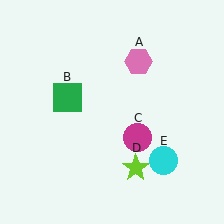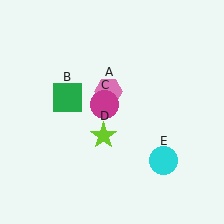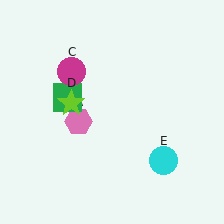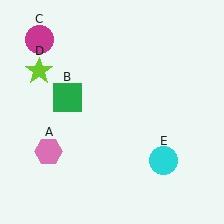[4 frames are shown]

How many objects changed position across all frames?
3 objects changed position: pink hexagon (object A), magenta circle (object C), lime star (object D).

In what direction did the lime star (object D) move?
The lime star (object D) moved up and to the left.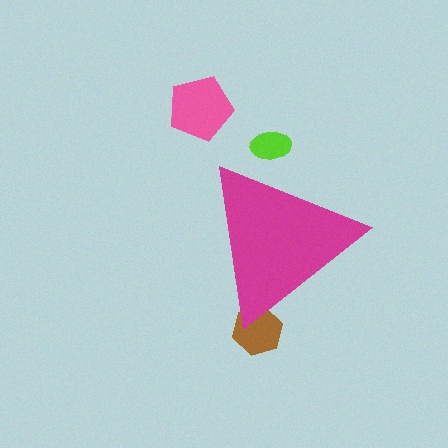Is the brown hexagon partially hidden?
Yes, the brown hexagon is partially hidden behind the magenta triangle.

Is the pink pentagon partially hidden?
No, the pink pentagon is fully visible.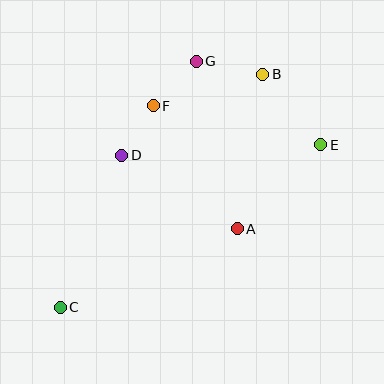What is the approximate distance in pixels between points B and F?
The distance between B and F is approximately 114 pixels.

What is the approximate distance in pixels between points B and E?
The distance between B and E is approximately 91 pixels.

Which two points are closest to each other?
Points D and F are closest to each other.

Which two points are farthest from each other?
Points B and C are farthest from each other.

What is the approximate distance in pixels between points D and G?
The distance between D and G is approximately 120 pixels.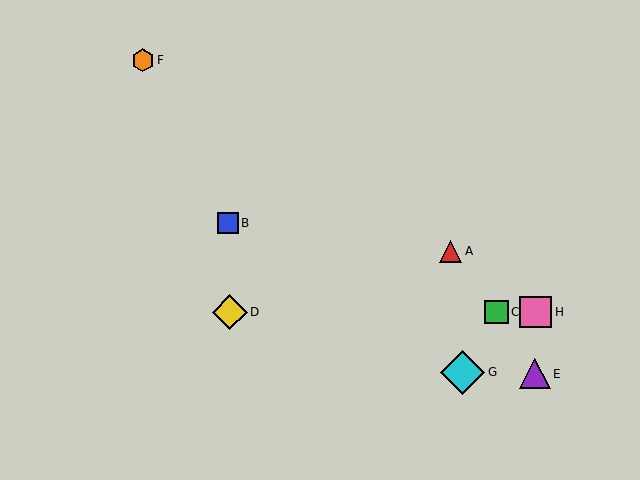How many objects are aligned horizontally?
3 objects (C, D, H) are aligned horizontally.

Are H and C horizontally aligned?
Yes, both are at y≈312.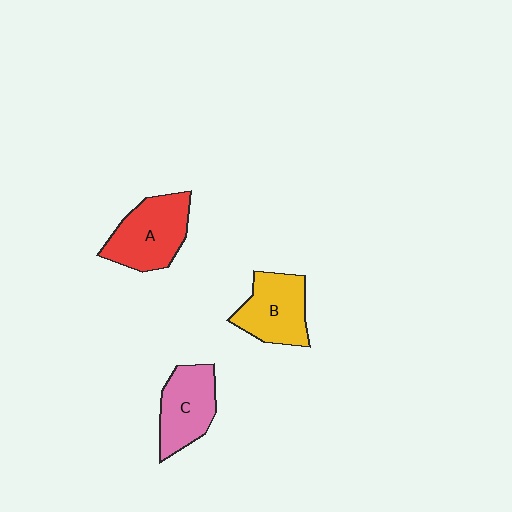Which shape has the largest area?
Shape A (red).